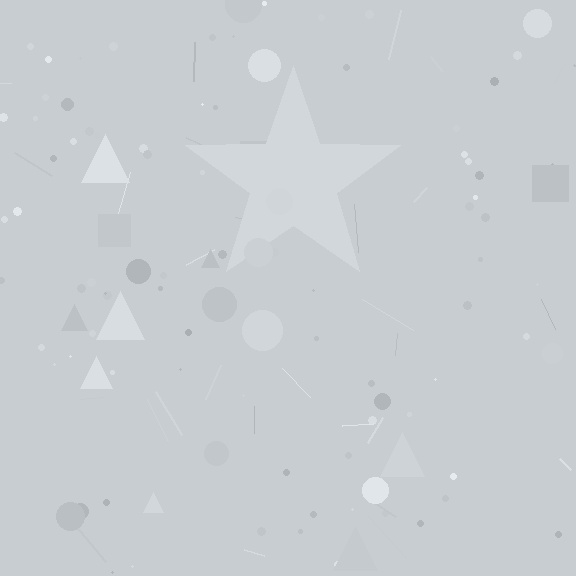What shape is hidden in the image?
A star is hidden in the image.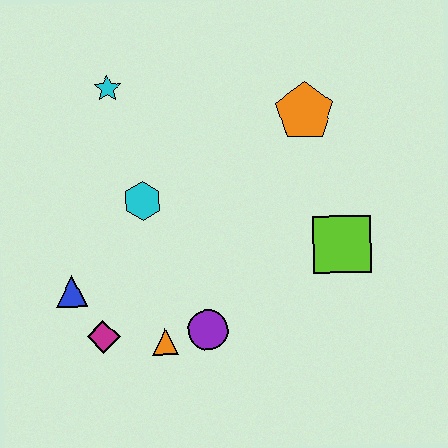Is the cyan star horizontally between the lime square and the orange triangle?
No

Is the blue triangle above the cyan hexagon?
No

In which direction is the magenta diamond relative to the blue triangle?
The magenta diamond is below the blue triangle.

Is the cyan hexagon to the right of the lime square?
No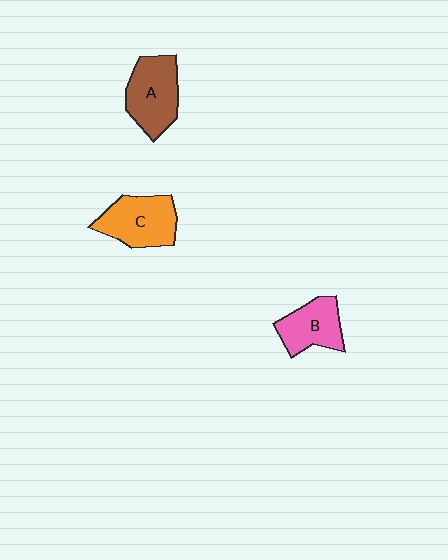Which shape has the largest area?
Shape A (brown).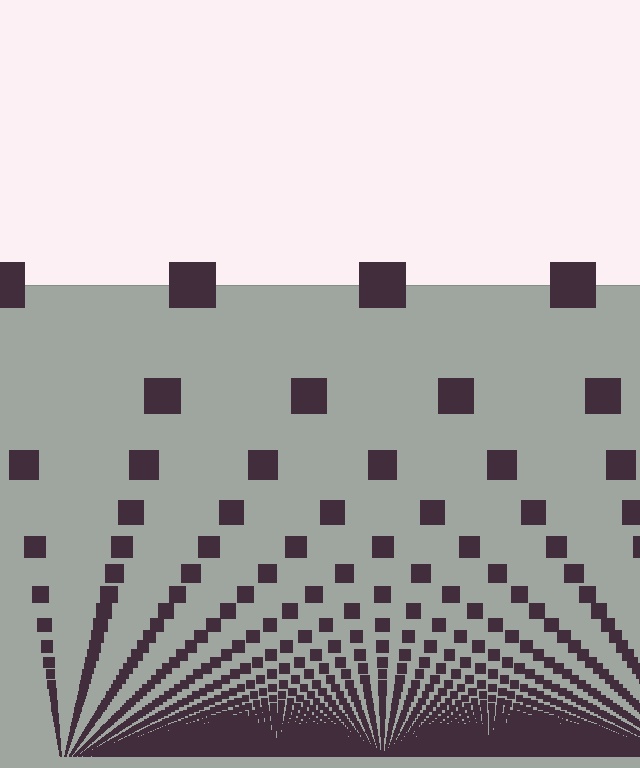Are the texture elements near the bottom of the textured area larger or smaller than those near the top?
Smaller. The gradient is inverted — elements near the bottom are smaller and denser.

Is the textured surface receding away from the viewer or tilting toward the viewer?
The surface appears to tilt toward the viewer. Texture elements get larger and sparser toward the top.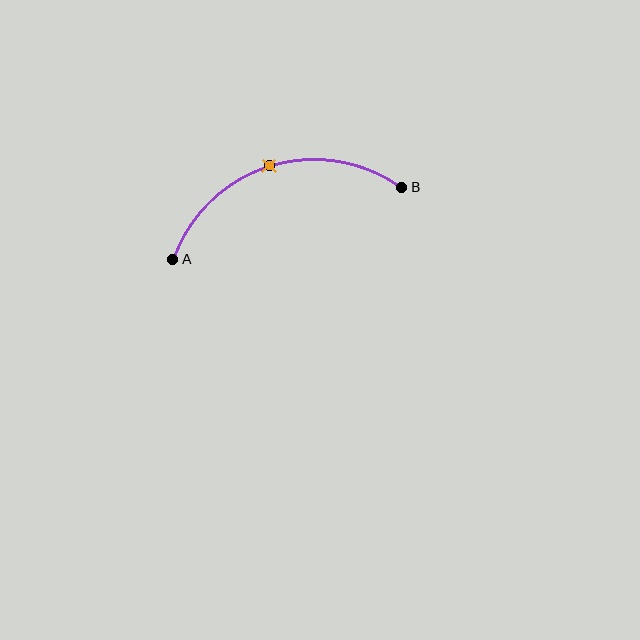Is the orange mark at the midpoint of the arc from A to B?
Yes. The orange mark lies on the arc at equal arc-length from both A and B — it is the arc midpoint.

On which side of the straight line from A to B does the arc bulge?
The arc bulges above the straight line connecting A and B.